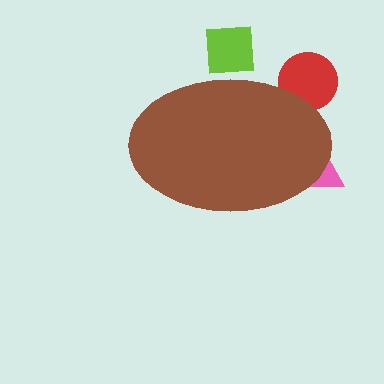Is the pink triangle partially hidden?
Yes, the pink triangle is partially hidden behind the brown ellipse.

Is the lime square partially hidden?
Yes, the lime square is partially hidden behind the brown ellipse.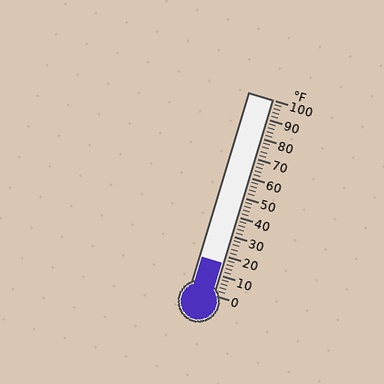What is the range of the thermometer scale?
The thermometer scale ranges from 0°F to 100°F.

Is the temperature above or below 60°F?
The temperature is below 60°F.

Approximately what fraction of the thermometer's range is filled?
The thermometer is filled to approximately 15% of its range.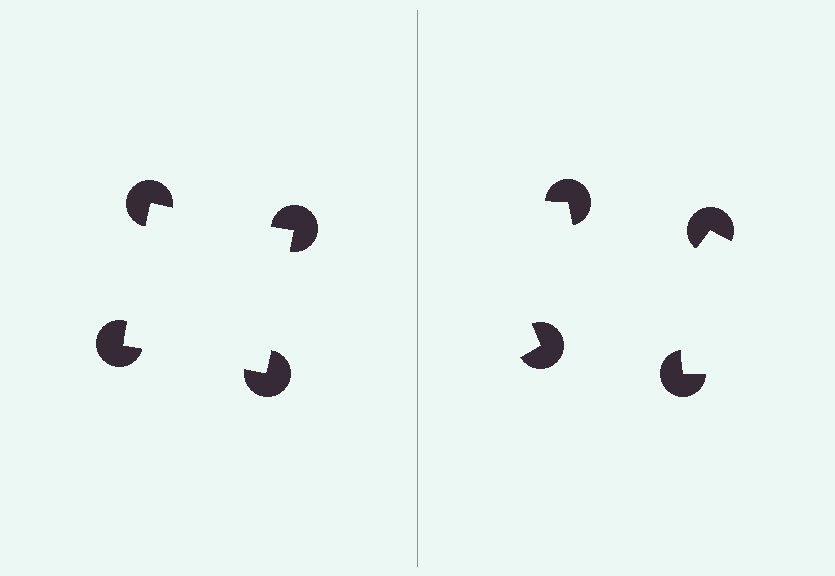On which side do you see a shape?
An illusory square appears on the left side. On the right side the wedge cuts are rotated, so no coherent shape forms.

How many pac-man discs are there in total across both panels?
8 — 4 on each side.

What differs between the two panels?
The pac-man discs are positioned identically on both sides; only the wedge orientations differ. On the left they align to a square; on the right they are misaligned.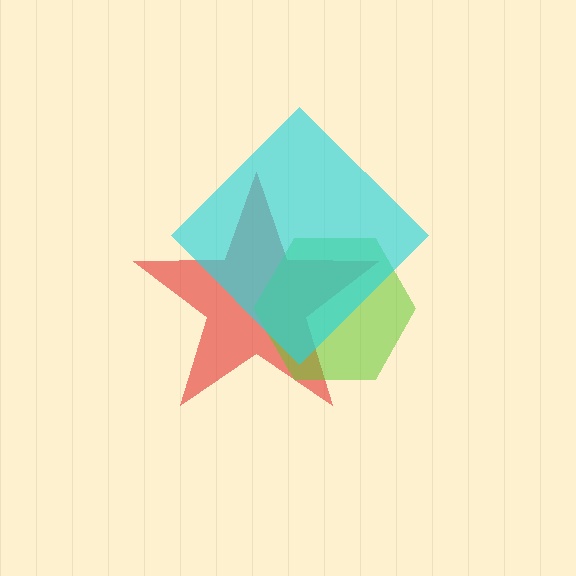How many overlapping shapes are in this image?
There are 3 overlapping shapes in the image.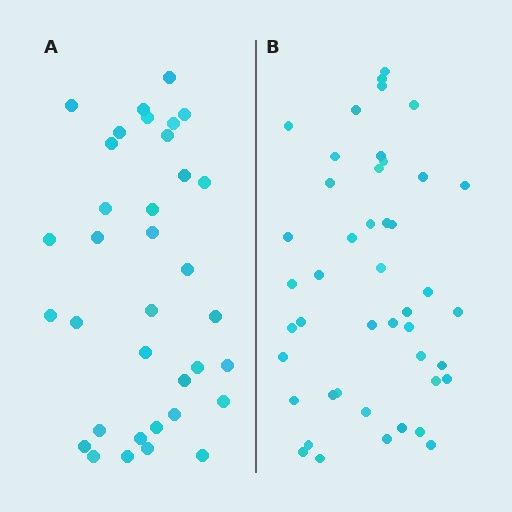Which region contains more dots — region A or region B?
Region B (the right region) has more dots.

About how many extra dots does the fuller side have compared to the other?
Region B has roughly 10 or so more dots than region A.